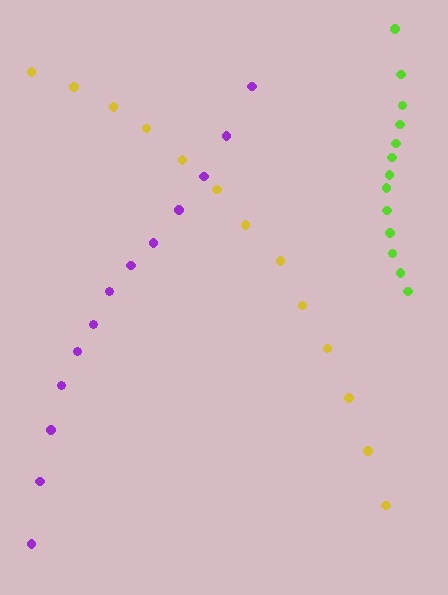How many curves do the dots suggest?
There are 3 distinct paths.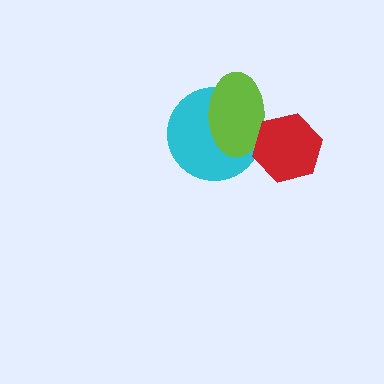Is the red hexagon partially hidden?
No, no other shape covers it.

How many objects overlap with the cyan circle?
1 object overlaps with the cyan circle.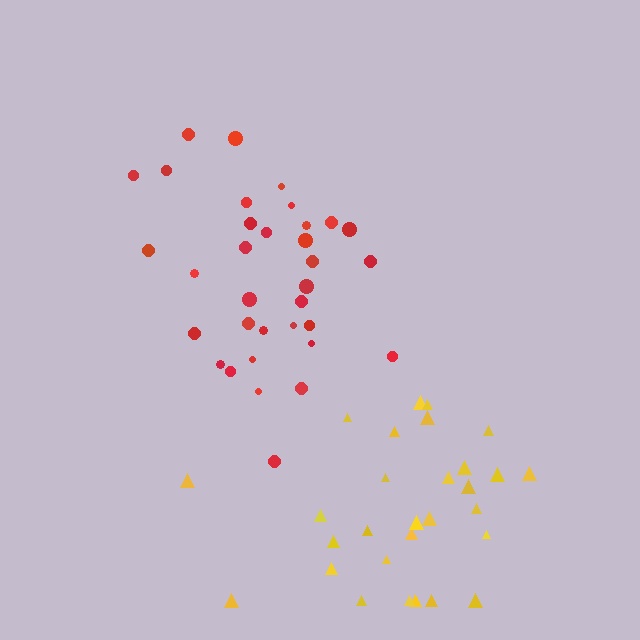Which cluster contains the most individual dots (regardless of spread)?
Red (34).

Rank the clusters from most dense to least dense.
red, yellow.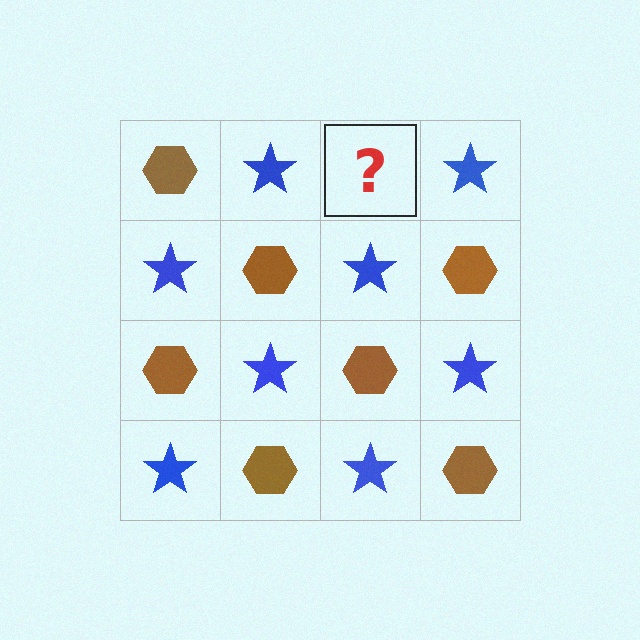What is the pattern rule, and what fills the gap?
The rule is that it alternates brown hexagon and blue star in a checkerboard pattern. The gap should be filled with a brown hexagon.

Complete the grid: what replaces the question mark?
The question mark should be replaced with a brown hexagon.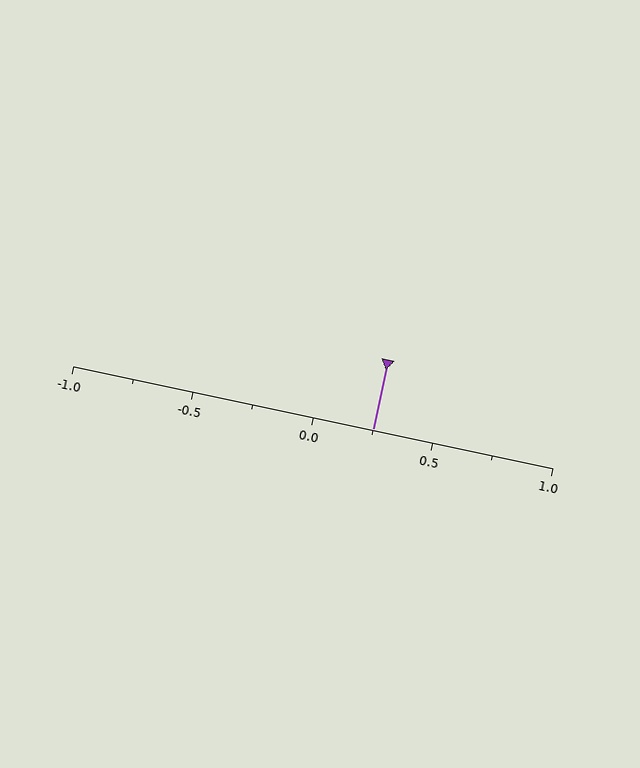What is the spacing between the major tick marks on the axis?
The major ticks are spaced 0.5 apart.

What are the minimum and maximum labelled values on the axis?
The axis runs from -1.0 to 1.0.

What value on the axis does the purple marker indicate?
The marker indicates approximately 0.25.